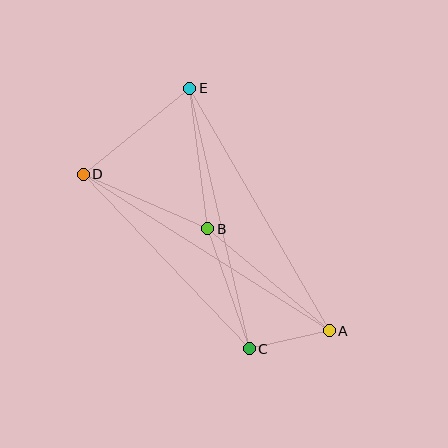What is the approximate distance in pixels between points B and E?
The distance between B and E is approximately 141 pixels.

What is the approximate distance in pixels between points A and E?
The distance between A and E is approximately 280 pixels.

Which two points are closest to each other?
Points A and C are closest to each other.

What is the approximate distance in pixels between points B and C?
The distance between B and C is approximately 127 pixels.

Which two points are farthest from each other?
Points A and D are farthest from each other.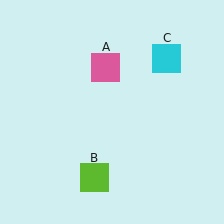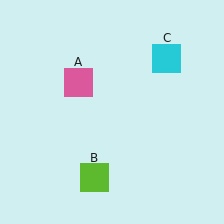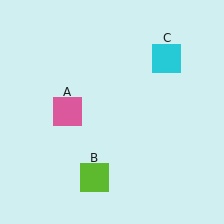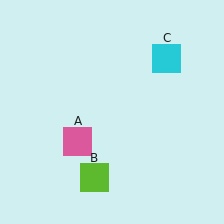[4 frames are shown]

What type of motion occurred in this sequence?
The pink square (object A) rotated counterclockwise around the center of the scene.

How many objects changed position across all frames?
1 object changed position: pink square (object A).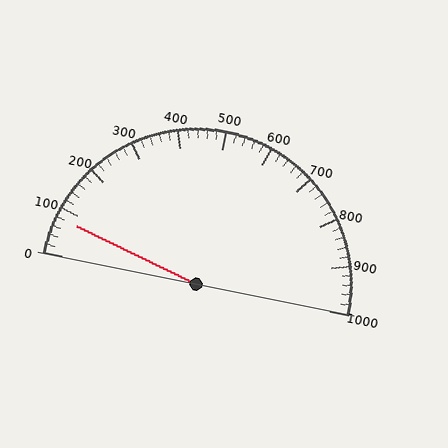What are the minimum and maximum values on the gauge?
The gauge ranges from 0 to 1000.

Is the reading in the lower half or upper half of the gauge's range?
The reading is in the lower half of the range (0 to 1000).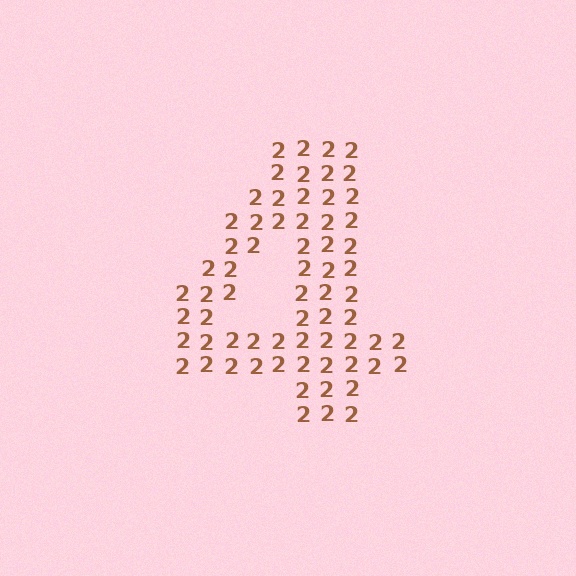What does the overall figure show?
The overall figure shows the digit 4.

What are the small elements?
The small elements are digit 2's.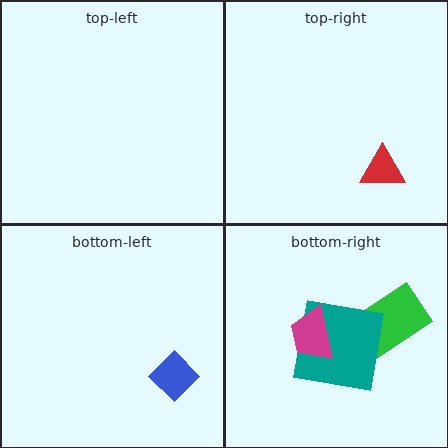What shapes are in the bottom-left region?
The blue diamond.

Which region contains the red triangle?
The top-right region.